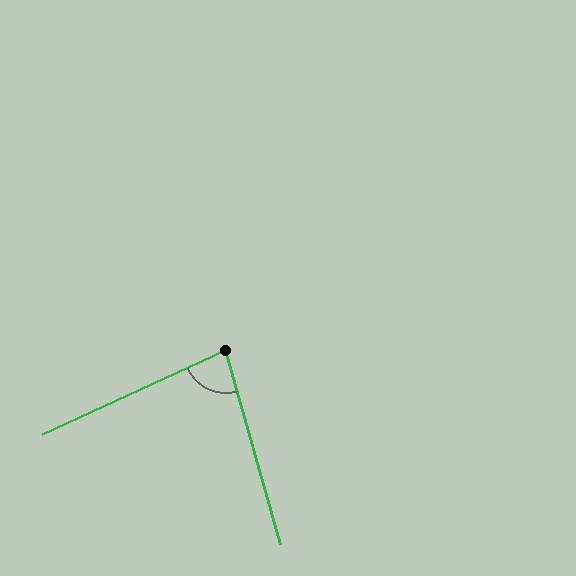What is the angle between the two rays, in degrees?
Approximately 81 degrees.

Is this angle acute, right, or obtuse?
It is acute.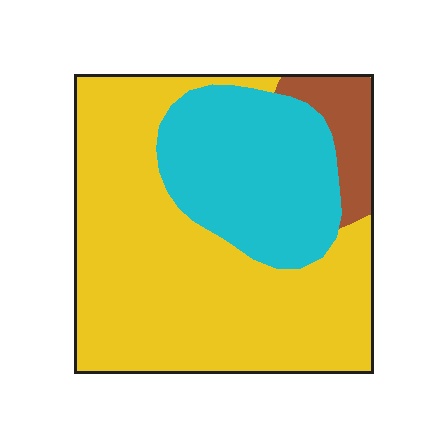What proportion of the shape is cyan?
Cyan covers around 30% of the shape.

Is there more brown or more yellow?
Yellow.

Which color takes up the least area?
Brown, at roughly 10%.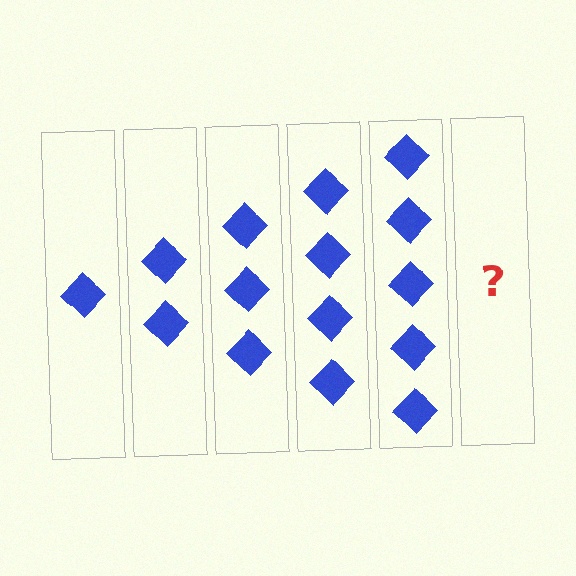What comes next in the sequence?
The next element should be 6 diamonds.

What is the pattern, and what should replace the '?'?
The pattern is that each step adds one more diamond. The '?' should be 6 diamonds.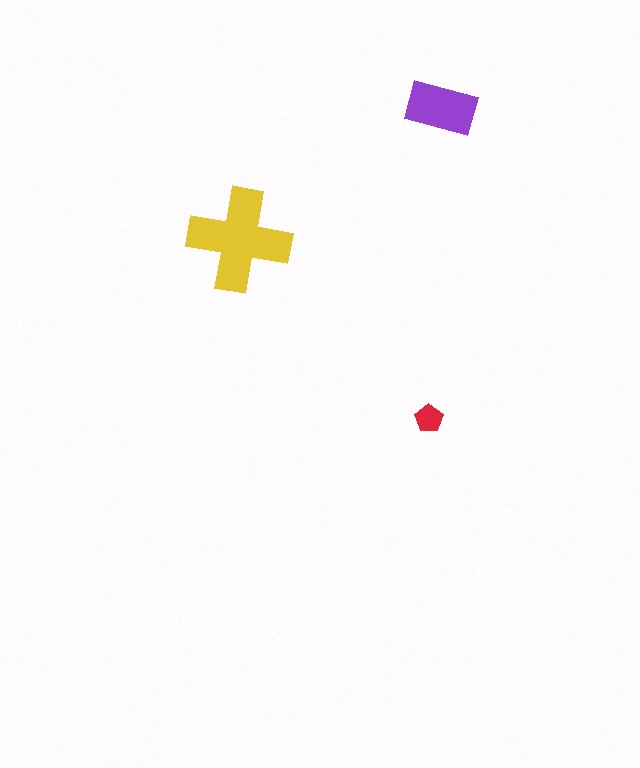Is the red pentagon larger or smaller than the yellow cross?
Smaller.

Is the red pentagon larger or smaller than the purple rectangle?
Smaller.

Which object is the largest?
The yellow cross.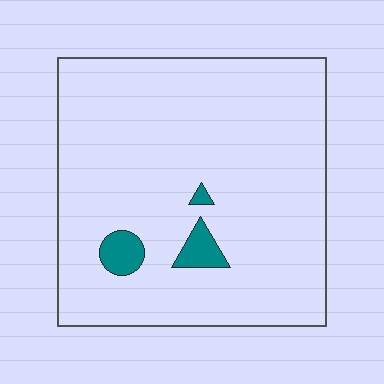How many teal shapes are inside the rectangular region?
3.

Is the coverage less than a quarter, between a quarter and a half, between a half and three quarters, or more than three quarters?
Less than a quarter.